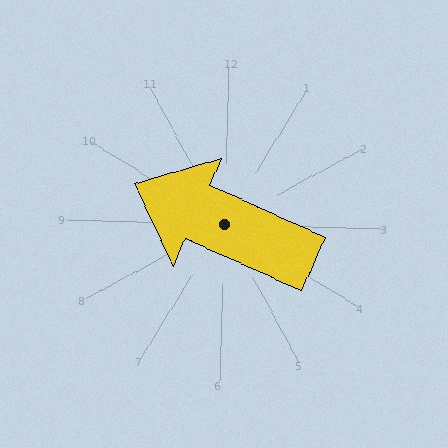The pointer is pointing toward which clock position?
Roughly 10 o'clock.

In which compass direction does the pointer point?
West.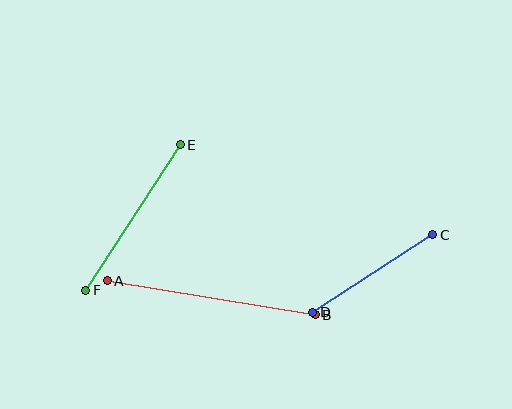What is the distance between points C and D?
The distance is approximately 143 pixels.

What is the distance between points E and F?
The distance is approximately 173 pixels.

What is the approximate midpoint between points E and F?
The midpoint is at approximately (133, 218) pixels.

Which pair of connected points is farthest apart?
Points A and B are farthest apart.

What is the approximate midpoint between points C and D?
The midpoint is at approximately (373, 273) pixels.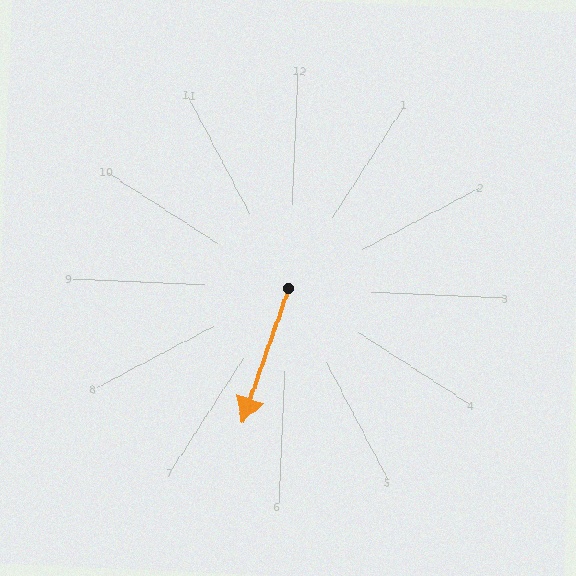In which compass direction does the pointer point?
South.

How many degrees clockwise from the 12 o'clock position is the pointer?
Approximately 196 degrees.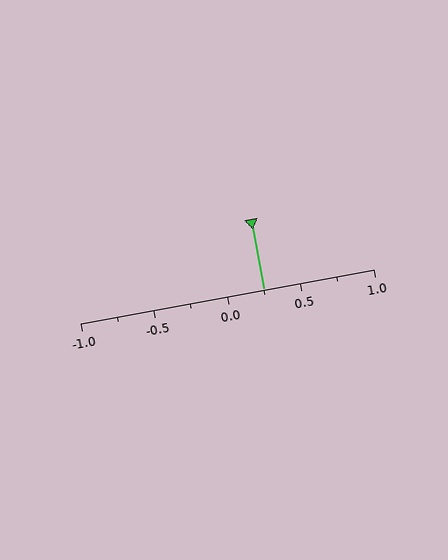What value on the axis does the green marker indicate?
The marker indicates approximately 0.25.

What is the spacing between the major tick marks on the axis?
The major ticks are spaced 0.5 apart.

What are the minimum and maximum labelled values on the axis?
The axis runs from -1.0 to 1.0.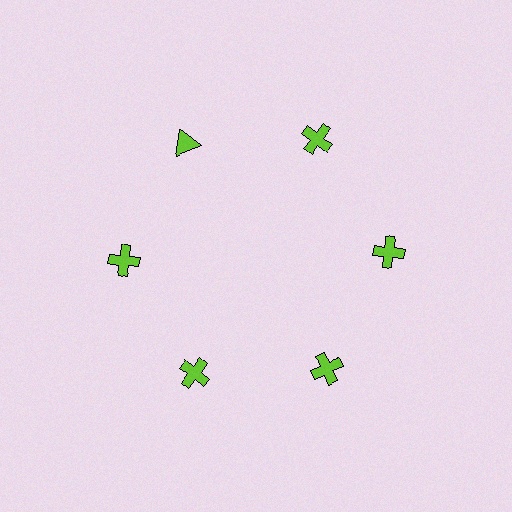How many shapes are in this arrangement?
There are 6 shapes arranged in a ring pattern.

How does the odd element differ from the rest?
It has a different shape: triangle instead of cross.